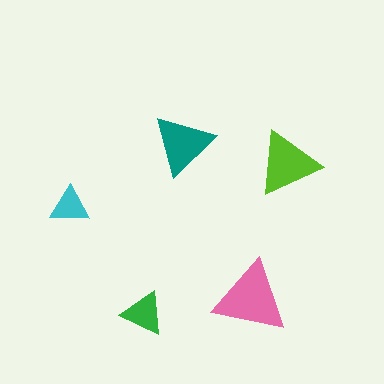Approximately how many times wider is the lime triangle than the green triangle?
About 1.5 times wider.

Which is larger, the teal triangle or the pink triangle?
The pink one.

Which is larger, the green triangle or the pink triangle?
The pink one.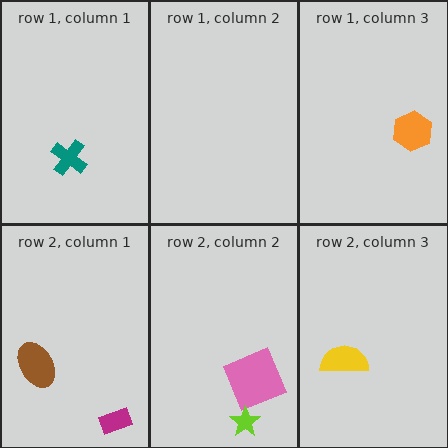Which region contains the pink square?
The row 2, column 2 region.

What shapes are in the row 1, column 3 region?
The orange hexagon.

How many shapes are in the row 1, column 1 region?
1.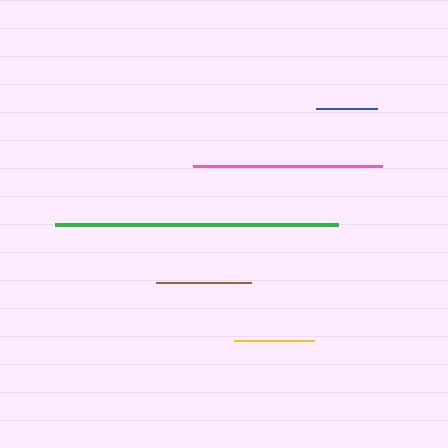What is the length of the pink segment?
The pink segment is approximately 190 pixels long.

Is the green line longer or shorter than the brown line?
The green line is longer than the brown line.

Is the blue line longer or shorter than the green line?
The green line is longer than the blue line.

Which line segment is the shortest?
The blue line is the shortest at approximately 60 pixels.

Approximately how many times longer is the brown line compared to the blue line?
The brown line is approximately 1.6 times the length of the blue line.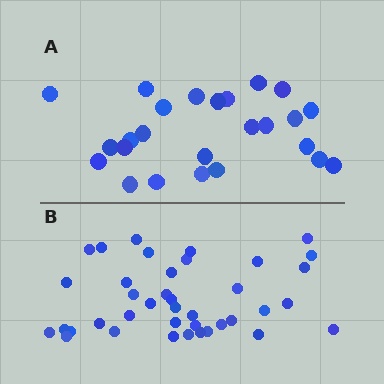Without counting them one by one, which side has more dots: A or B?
Region B (the bottom region) has more dots.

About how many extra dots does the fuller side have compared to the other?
Region B has approximately 15 more dots than region A.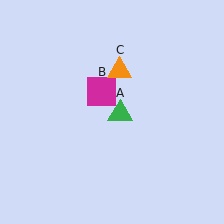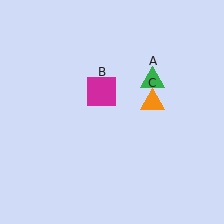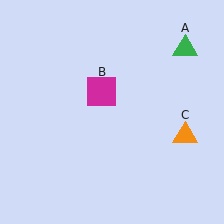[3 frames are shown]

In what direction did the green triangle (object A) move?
The green triangle (object A) moved up and to the right.